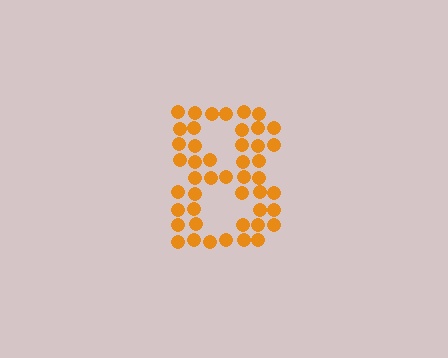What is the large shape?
The large shape is the digit 8.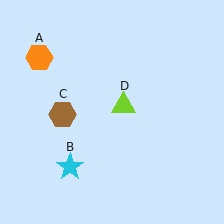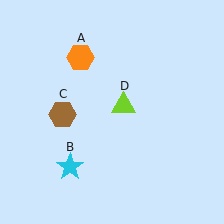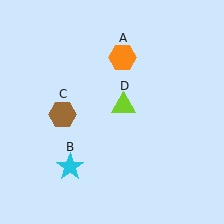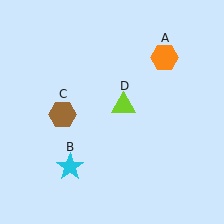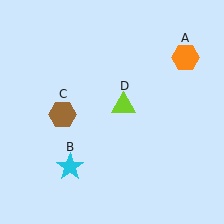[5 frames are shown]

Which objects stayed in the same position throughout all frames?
Cyan star (object B) and brown hexagon (object C) and lime triangle (object D) remained stationary.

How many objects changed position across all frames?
1 object changed position: orange hexagon (object A).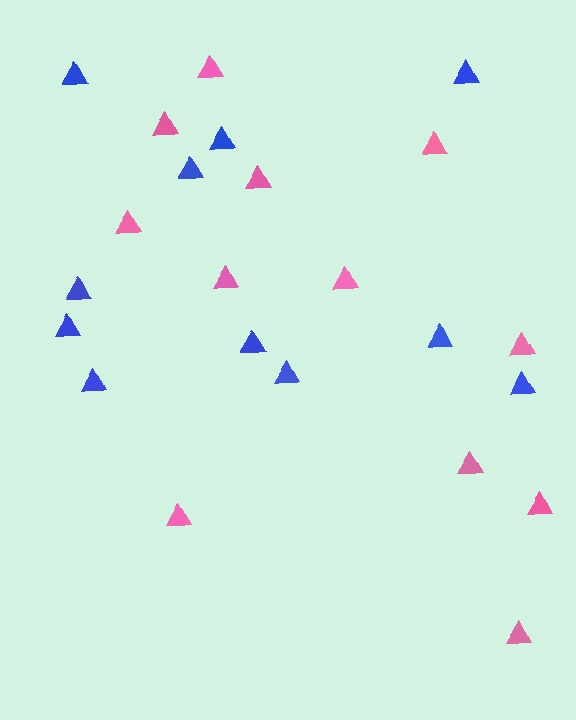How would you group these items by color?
There are 2 groups: one group of pink triangles (12) and one group of blue triangles (11).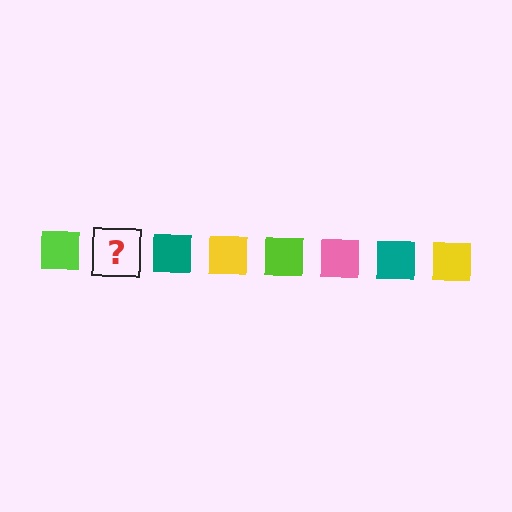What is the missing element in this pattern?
The missing element is a pink square.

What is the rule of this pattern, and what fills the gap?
The rule is that the pattern cycles through lime, pink, teal, yellow squares. The gap should be filled with a pink square.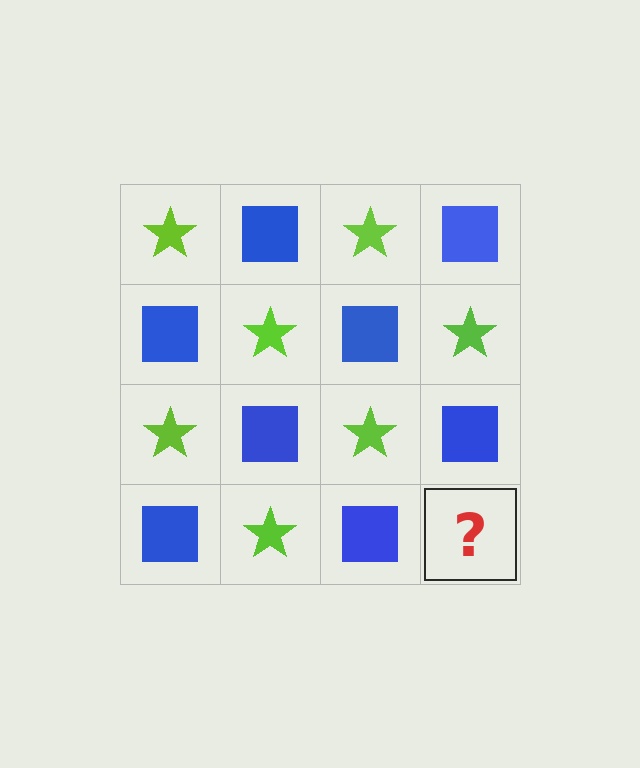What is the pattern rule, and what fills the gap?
The rule is that it alternates lime star and blue square in a checkerboard pattern. The gap should be filled with a lime star.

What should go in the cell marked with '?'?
The missing cell should contain a lime star.